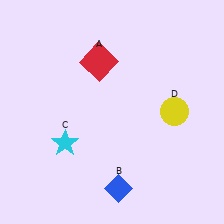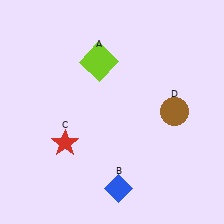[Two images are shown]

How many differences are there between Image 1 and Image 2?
There are 3 differences between the two images.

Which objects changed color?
A changed from red to lime. C changed from cyan to red. D changed from yellow to brown.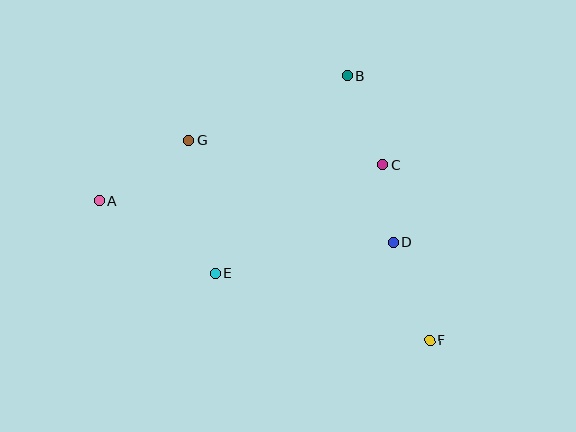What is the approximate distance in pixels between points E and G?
The distance between E and G is approximately 135 pixels.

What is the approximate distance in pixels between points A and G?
The distance between A and G is approximately 108 pixels.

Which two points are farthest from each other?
Points A and F are farthest from each other.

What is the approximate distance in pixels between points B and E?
The distance between B and E is approximately 238 pixels.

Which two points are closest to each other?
Points C and D are closest to each other.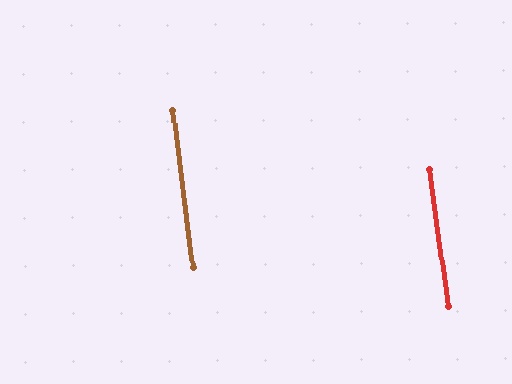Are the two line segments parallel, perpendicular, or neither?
Parallel — their directions differ by only 0.4°.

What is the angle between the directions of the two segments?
Approximately 0 degrees.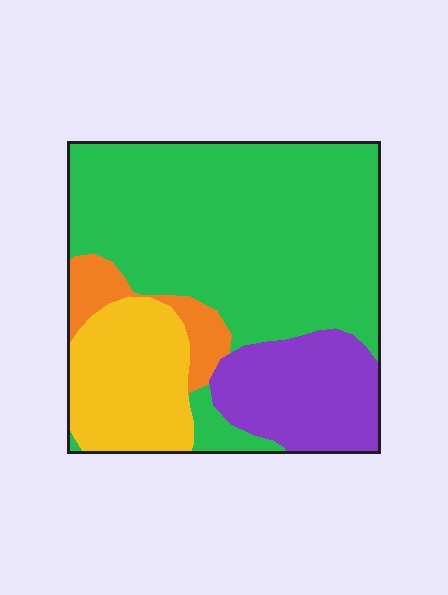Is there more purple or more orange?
Purple.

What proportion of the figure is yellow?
Yellow takes up about one sixth (1/6) of the figure.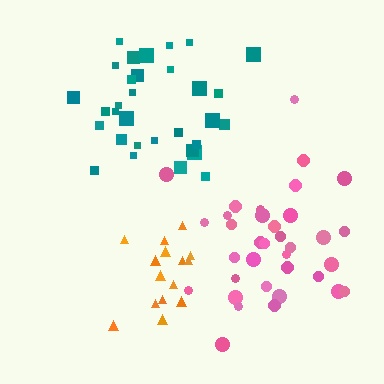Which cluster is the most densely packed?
Teal.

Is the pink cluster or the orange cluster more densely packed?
Pink.